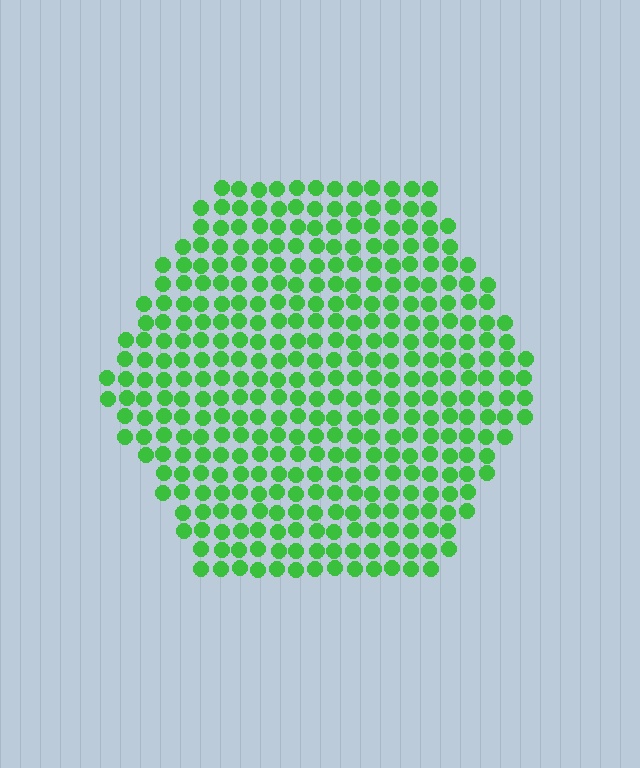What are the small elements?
The small elements are circles.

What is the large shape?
The large shape is a hexagon.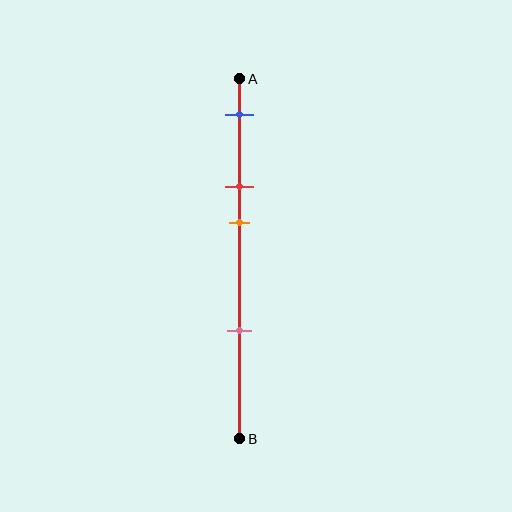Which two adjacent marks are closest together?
The red and orange marks are the closest adjacent pair.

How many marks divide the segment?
There are 4 marks dividing the segment.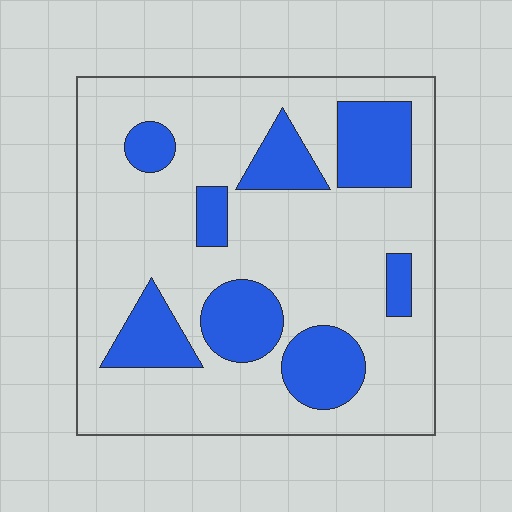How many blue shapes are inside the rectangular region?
8.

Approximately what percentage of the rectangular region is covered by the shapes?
Approximately 25%.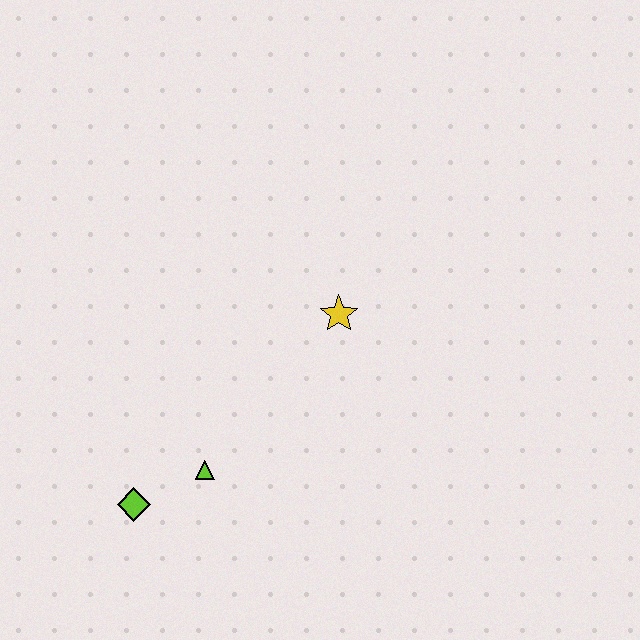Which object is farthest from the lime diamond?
The yellow star is farthest from the lime diamond.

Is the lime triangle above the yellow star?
No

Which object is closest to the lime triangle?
The lime diamond is closest to the lime triangle.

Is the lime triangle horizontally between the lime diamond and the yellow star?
Yes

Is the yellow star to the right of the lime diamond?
Yes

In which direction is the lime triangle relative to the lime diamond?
The lime triangle is to the right of the lime diamond.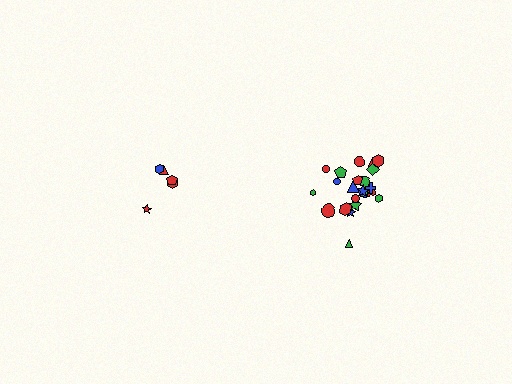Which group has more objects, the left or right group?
The right group.